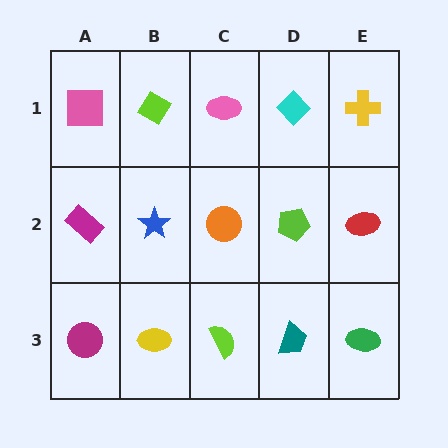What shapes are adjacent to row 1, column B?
A blue star (row 2, column B), a pink square (row 1, column A), a pink ellipse (row 1, column C).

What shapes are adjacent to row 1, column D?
A lime pentagon (row 2, column D), a pink ellipse (row 1, column C), a yellow cross (row 1, column E).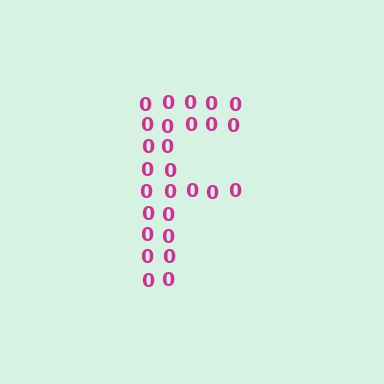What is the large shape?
The large shape is the letter F.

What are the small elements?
The small elements are digit 0's.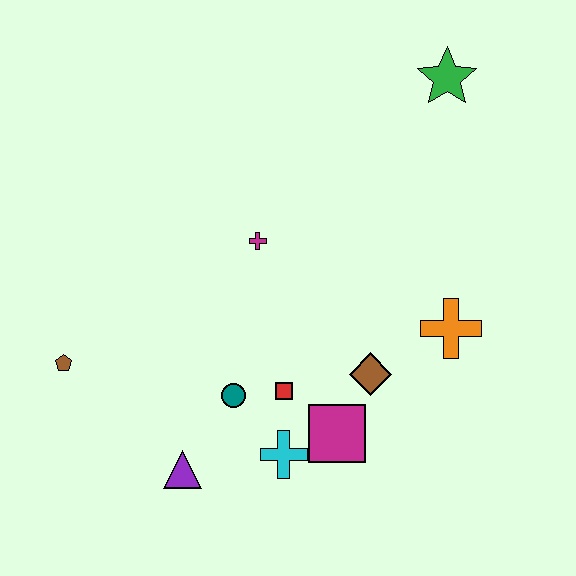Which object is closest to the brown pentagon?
The purple triangle is closest to the brown pentagon.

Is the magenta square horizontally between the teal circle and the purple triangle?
No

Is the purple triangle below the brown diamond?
Yes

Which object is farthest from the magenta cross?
The green star is farthest from the magenta cross.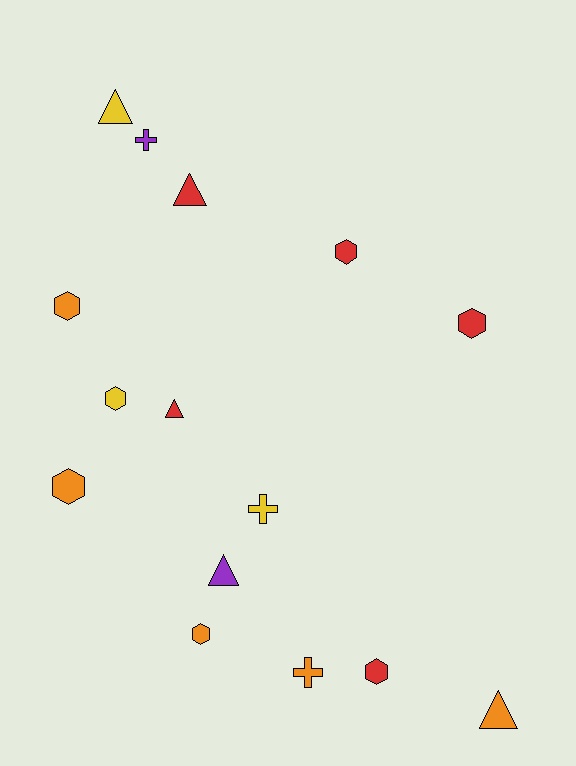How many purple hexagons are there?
There are no purple hexagons.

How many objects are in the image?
There are 15 objects.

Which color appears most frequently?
Red, with 5 objects.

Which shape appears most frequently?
Hexagon, with 7 objects.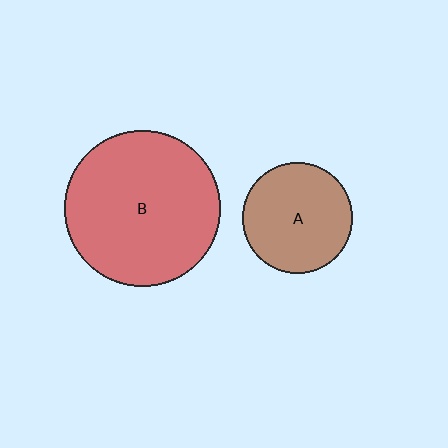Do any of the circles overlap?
No, none of the circles overlap.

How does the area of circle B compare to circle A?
Approximately 2.0 times.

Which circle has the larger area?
Circle B (red).